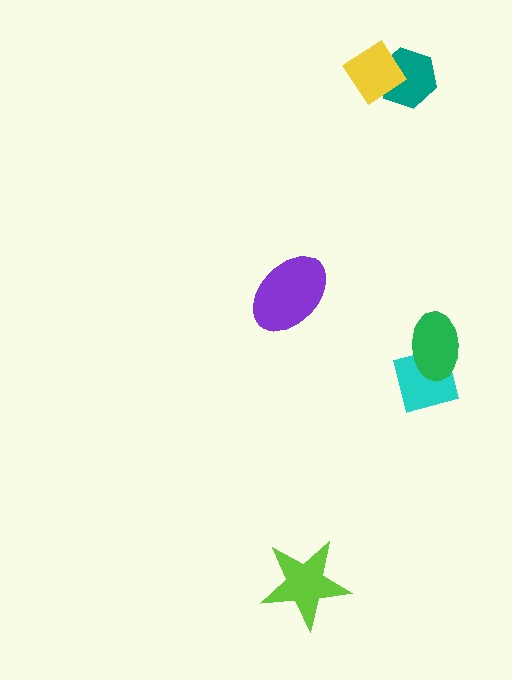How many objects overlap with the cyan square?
1 object overlaps with the cyan square.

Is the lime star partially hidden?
No, no other shape covers it.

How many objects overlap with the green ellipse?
1 object overlaps with the green ellipse.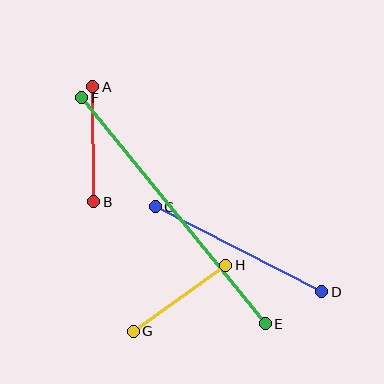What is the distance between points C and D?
The distance is approximately 187 pixels.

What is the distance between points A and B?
The distance is approximately 115 pixels.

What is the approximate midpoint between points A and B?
The midpoint is at approximately (93, 144) pixels.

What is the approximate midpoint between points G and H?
The midpoint is at approximately (180, 298) pixels.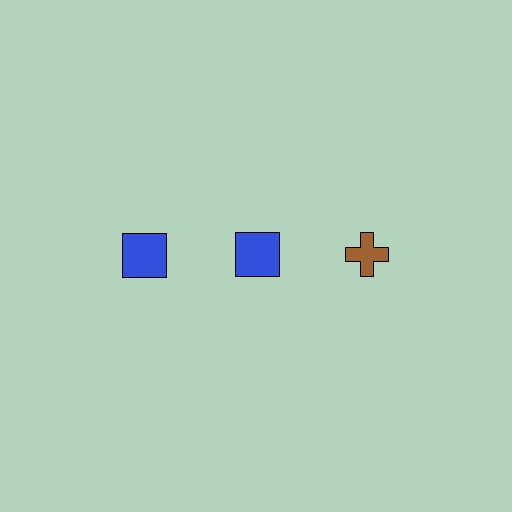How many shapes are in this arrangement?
There are 3 shapes arranged in a grid pattern.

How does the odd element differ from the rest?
It differs in both color (brown instead of blue) and shape (cross instead of square).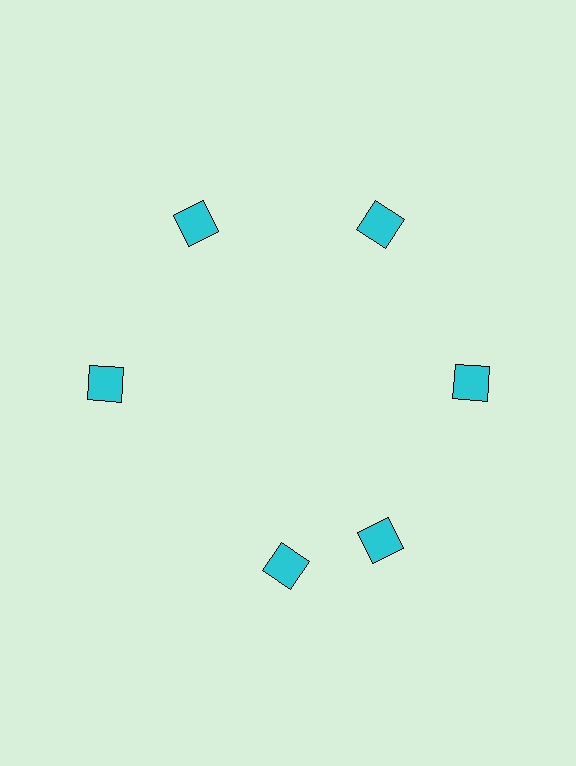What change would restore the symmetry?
The symmetry would be restored by rotating it back into even spacing with its neighbors so that all 6 diamonds sit at equal angles and equal distance from the center.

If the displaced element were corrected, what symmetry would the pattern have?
It would have 6-fold rotational symmetry — the pattern would map onto itself every 60 degrees.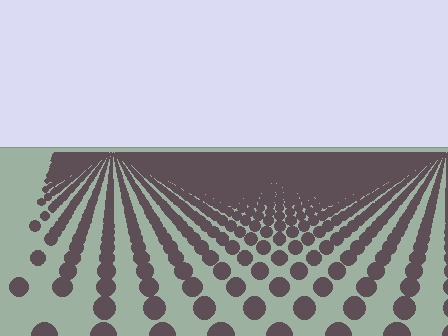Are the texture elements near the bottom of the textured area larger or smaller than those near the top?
Larger. Near the bottom, elements are closer to the viewer and appear at a bigger on-screen size.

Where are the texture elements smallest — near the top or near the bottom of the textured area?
Near the top.